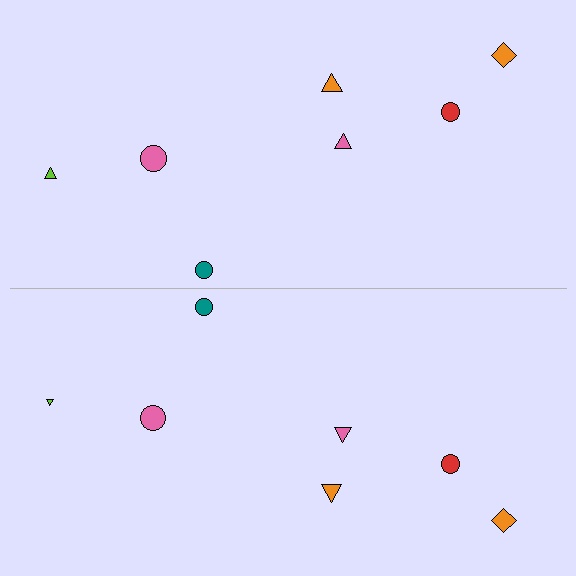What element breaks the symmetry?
The lime triangle on the bottom side has a different size than its mirror counterpart.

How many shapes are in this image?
There are 14 shapes in this image.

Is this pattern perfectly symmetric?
No, the pattern is not perfectly symmetric. The lime triangle on the bottom side has a different size than its mirror counterpart.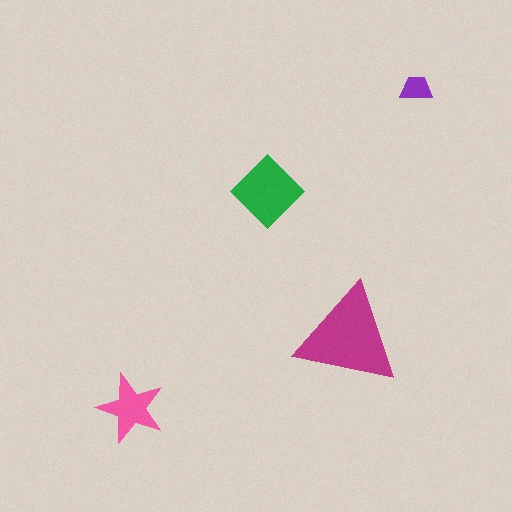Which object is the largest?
The magenta triangle.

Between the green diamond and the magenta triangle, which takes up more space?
The magenta triangle.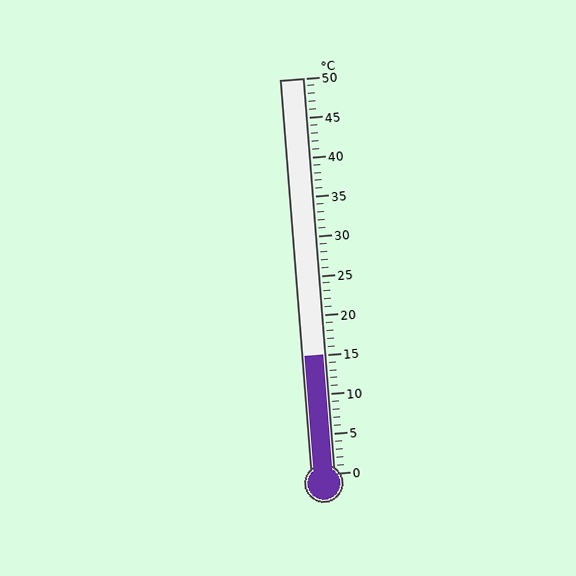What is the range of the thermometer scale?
The thermometer scale ranges from 0°C to 50°C.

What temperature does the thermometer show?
The thermometer shows approximately 15°C.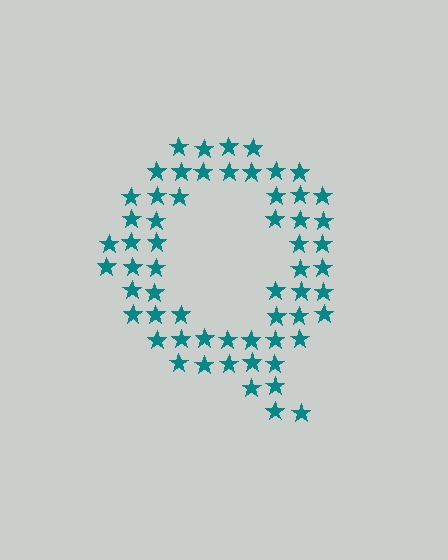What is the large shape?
The large shape is the letter Q.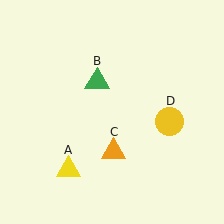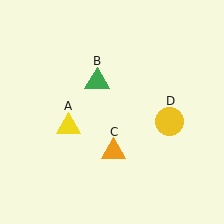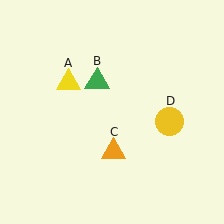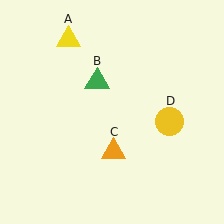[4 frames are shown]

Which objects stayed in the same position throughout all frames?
Green triangle (object B) and orange triangle (object C) and yellow circle (object D) remained stationary.